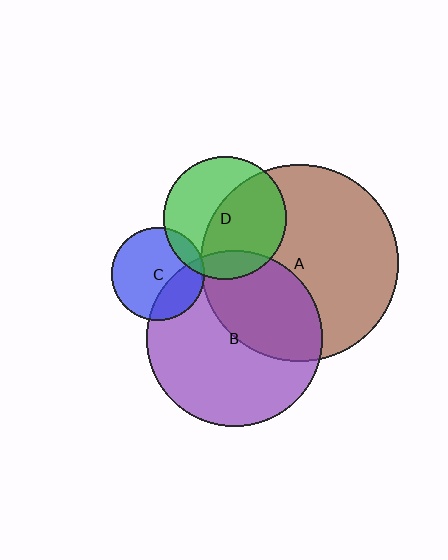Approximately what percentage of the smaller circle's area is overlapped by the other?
Approximately 55%.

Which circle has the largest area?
Circle A (brown).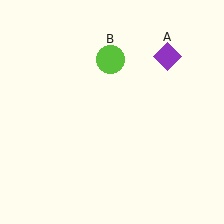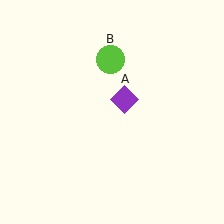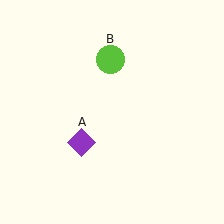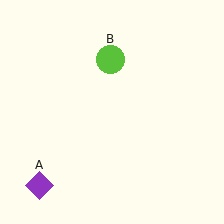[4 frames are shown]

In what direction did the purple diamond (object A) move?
The purple diamond (object A) moved down and to the left.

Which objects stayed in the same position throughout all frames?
Lime circle (object B) remained stationary.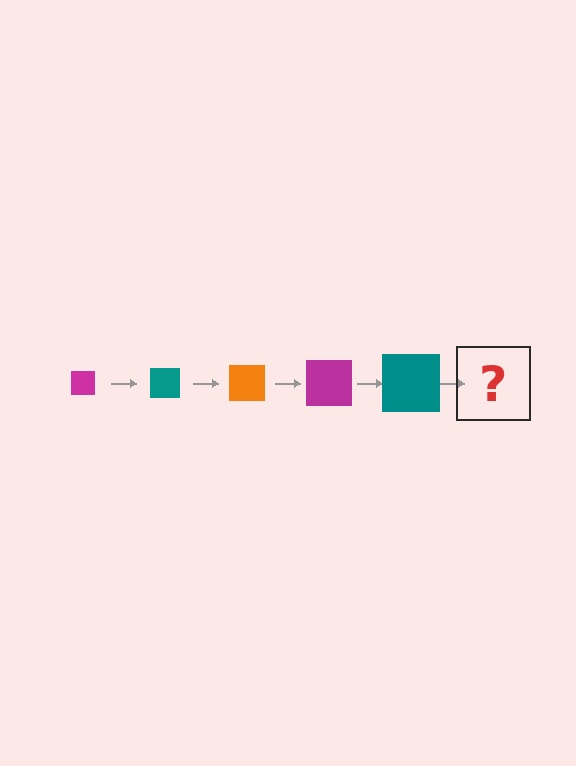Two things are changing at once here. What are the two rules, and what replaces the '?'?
The two rules are that the square grows larger each step and the color cycles through magenta, teal, and orange. The '?' should be an orange square, larger than the previous one.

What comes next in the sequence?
The next element should be an orange square, larger than the previous one.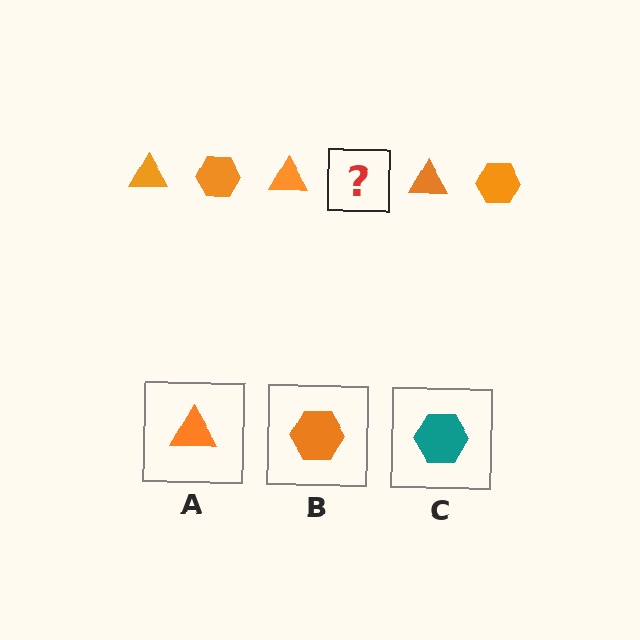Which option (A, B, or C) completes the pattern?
B.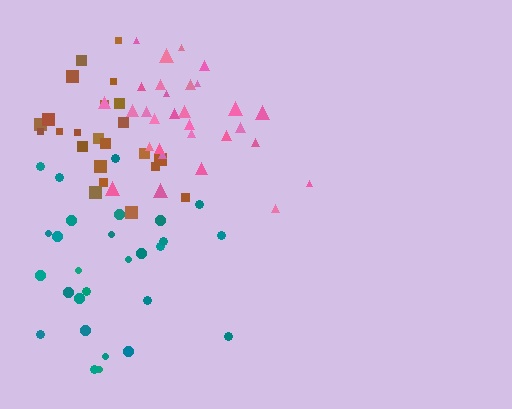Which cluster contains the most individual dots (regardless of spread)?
Pink (30).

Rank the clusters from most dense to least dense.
brown, pink, teal.